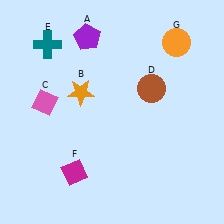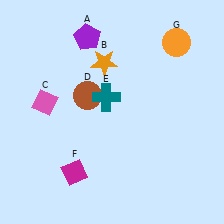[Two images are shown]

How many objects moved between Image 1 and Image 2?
3 objects moved between the two images.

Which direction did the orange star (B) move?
The orange star (B) moved up.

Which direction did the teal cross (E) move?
The teal cross (E) moved right.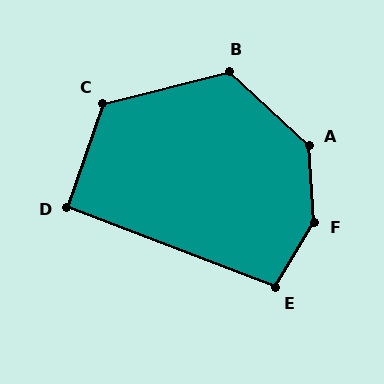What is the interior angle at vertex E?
Approximately 101 degrees (obtuse).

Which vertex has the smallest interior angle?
D, at approximately 92 degrees.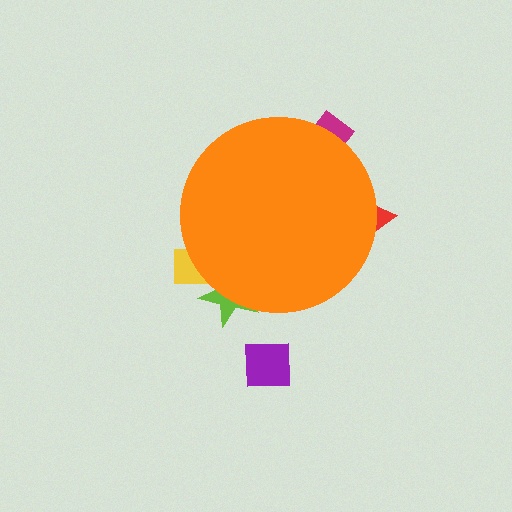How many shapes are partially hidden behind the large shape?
4 shapes are partially hidden.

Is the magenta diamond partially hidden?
Yes, the magenta diamond is partially hidden behind the orange circle.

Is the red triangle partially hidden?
Yes, the red triangle is partially hidden behind the orange circle.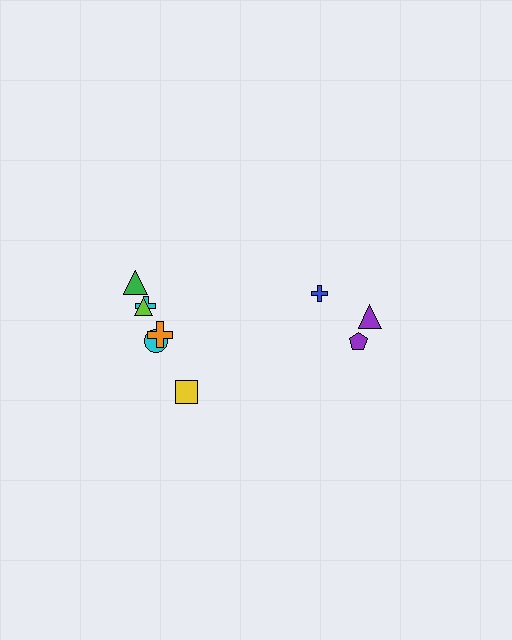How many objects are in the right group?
There are 3 objects.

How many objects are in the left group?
There are 6 objects.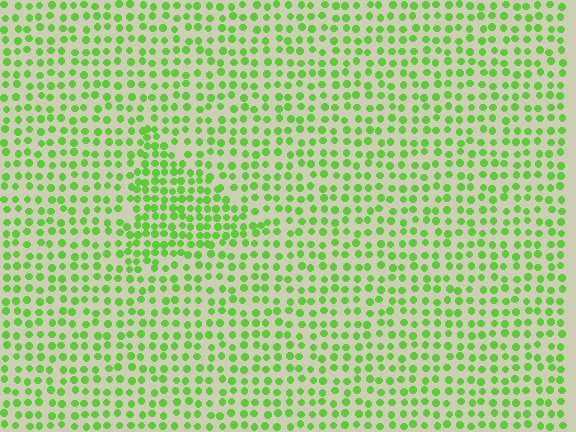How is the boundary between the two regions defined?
The boundary is defined by a change in element density (approximately 1.6x ratio). All elements are the same color, size, and shape.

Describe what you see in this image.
The image contains small lime elements arranged at two different densities. A triangle-shaped region is visible where the elements are more densely packed than the surrounding area.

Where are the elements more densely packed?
The elements are more densely packed inside the triangle boundary.